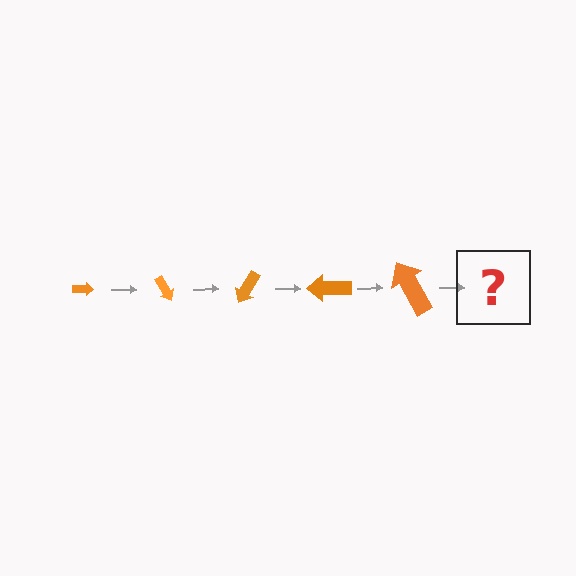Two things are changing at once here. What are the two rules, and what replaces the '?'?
The two rules are that the arrow grows larger each step and it rotates 60 degrees each step. The '?' should be an arrow, larger than the previous one and rotated 300 degrees from the start.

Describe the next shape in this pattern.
It should be an arrow, larger than the previous one and rotated 300 degrees from the start.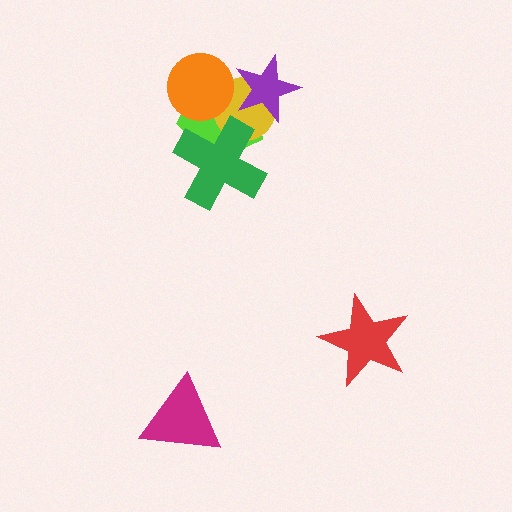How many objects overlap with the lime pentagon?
4 objects overlap with the lime pentagon.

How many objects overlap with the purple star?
2 objects overlap with the purple star.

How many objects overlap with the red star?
0 objects overlap with the red star.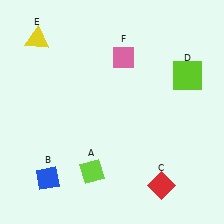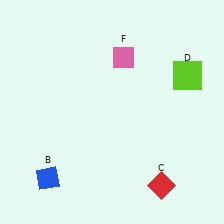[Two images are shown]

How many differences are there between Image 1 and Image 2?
There are 2 differences between the two images.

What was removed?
The yellow triangle (E), the lime diamond (A) were removed in Image 2.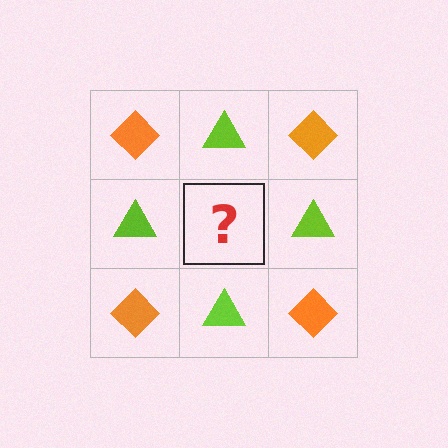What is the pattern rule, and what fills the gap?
The rule is that it alternates orange diamond and lime triangle in a checkerboard pattern. The gap should be filled with an orange diamond.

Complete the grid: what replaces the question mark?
The question mark should be replaced with an orange diamond.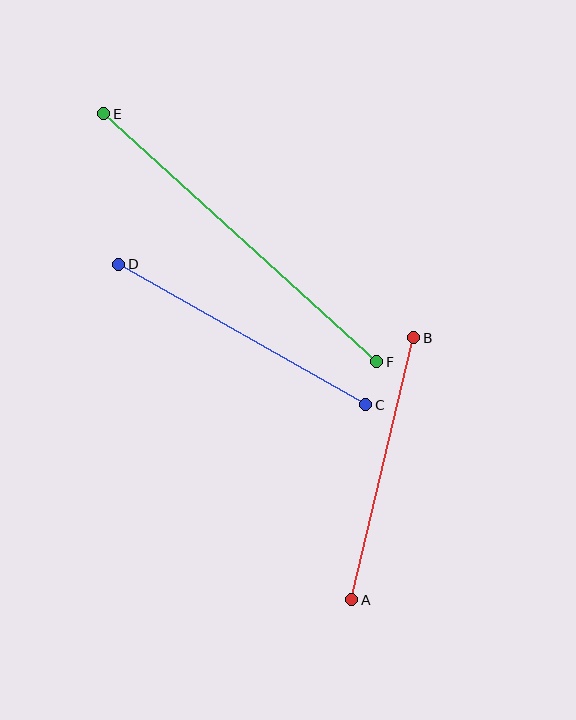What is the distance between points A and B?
The distance is approximately 269 pixels.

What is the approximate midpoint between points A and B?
The midpoint is at approximately (383, 469) pixels.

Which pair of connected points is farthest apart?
Points E and F are farthest apart.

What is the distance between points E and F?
The distance is approximately 369 pixels.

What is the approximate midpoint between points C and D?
The midpoint is at approximately (242, 335) pixels.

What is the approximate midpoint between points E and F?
The midpoint is at approximately (240, 238) pixels.